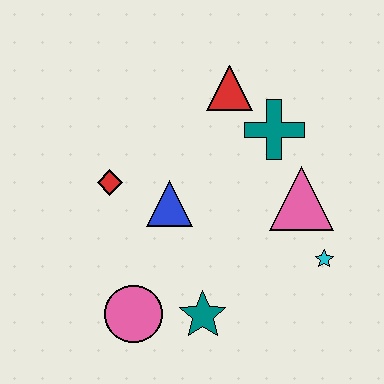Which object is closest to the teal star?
The pink circle is closest to the teal star.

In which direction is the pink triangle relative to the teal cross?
The pink triangle is below the teal cross.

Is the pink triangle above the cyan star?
Yes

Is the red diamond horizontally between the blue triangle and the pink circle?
No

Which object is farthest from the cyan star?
The red diamond is farthest from the cyan star.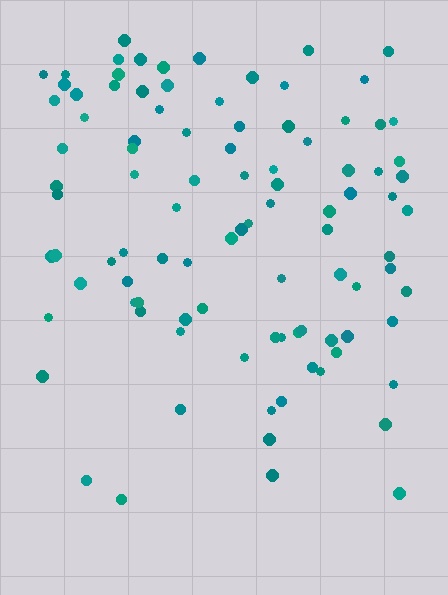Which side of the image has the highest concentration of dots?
The top.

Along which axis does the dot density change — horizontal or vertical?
Vertical.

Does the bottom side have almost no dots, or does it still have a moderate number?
Still a moderate number, just noticeably fewer than the top.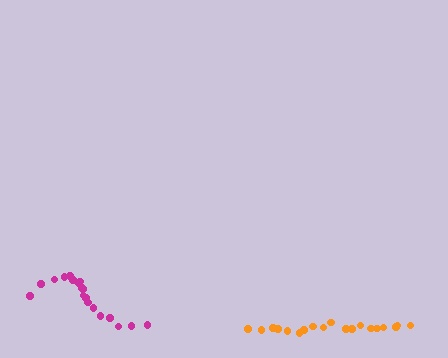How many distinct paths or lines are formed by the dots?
There are 2 distinct paths.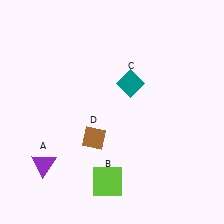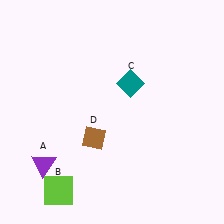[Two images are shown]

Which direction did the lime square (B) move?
The lime square (B) moved left.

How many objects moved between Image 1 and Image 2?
1 object moved between the two images.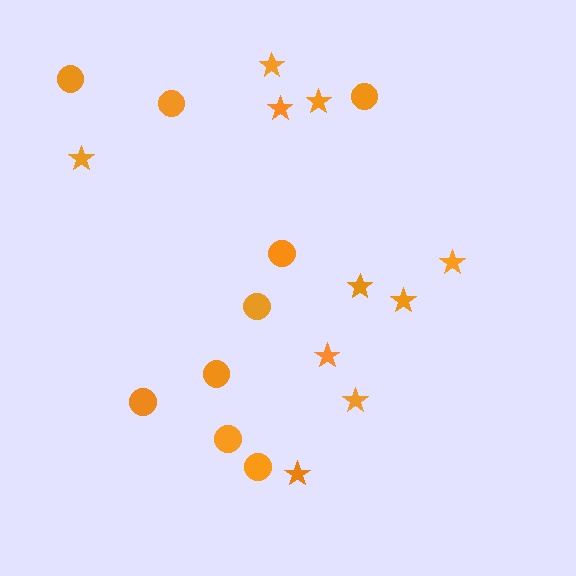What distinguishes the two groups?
There are 2 groups: one group of circles (9) and one group of stars (10).